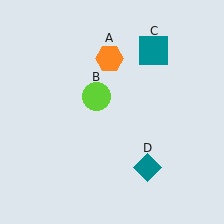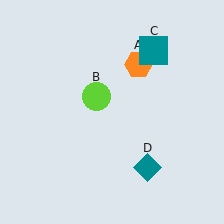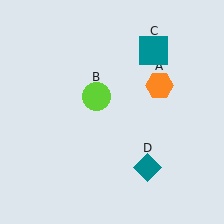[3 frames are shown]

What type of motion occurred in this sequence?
The orange hexagon (object A) rotated clockwise around the center of the scene.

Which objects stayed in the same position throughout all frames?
Lime circle (object B) and teal square (object C) and teal diamond (object D) remained stationary.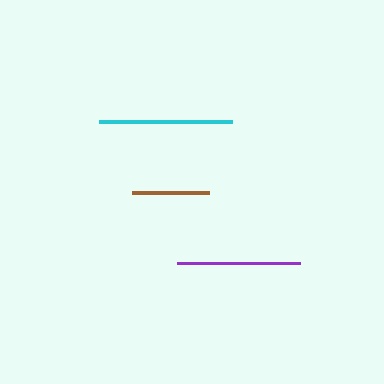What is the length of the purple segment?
The purple segment is approximately 123 pixels long.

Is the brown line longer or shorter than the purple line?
The purple line is longer than the brown line.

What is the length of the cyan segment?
The cyan segment is approximately 132 pixels long.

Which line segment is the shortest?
The brown line is the shortest at approximately 76 pixels.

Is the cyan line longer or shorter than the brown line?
The cyan line is longer than the brown line.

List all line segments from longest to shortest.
From longest to shortest: cyan, purple, brown.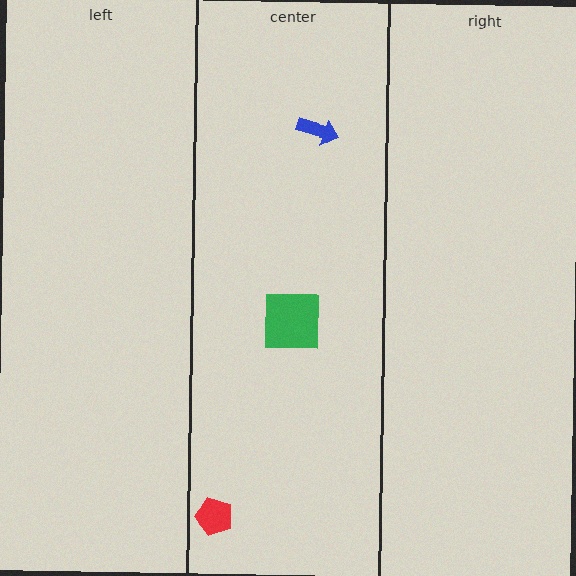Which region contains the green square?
The center region.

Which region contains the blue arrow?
The center region.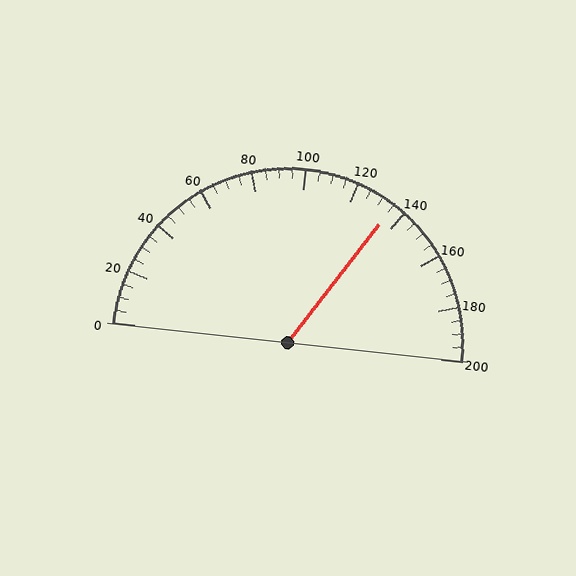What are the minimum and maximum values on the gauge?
The gauge ranges from 0 to 200.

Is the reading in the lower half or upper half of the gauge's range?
The reading is in the upper half of the range (0 to 200).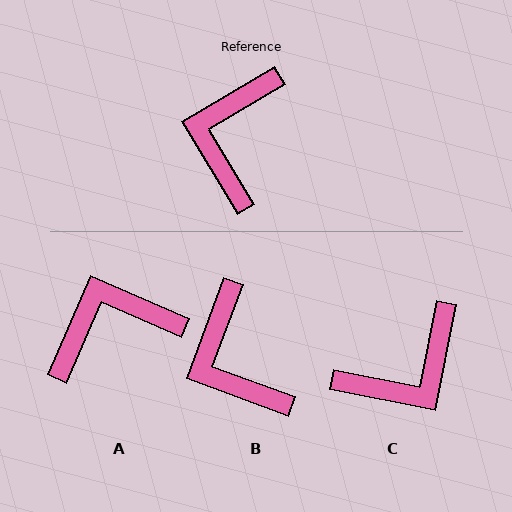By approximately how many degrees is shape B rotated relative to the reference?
Approximately 39 degrees counter-clockwise.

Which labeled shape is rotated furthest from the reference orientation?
C, about 138 degrees away.